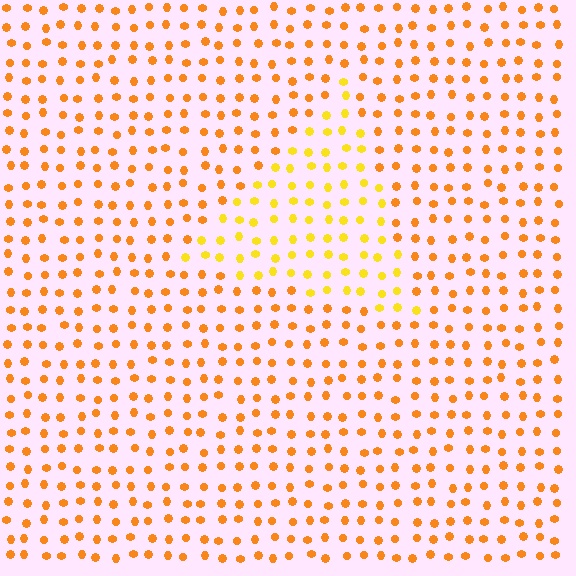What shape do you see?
I see a triangle.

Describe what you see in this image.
The image is filled with small orange elements in a uniform arrangement. A triangle-shaped region is visible where the elements are tinted to a slightly different hue, forming a subtle color boundary.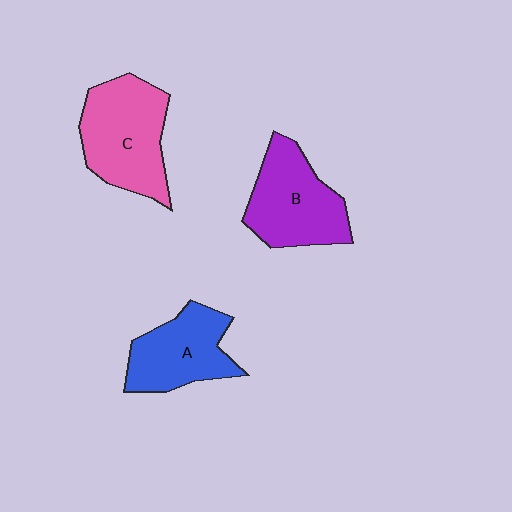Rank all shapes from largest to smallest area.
From largest to smallest: C (pink), B (purple), A (blue).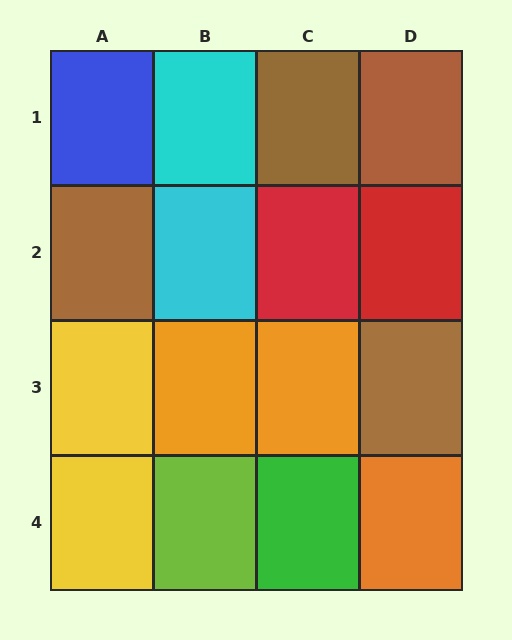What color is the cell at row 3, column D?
Brown.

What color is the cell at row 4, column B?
Lime.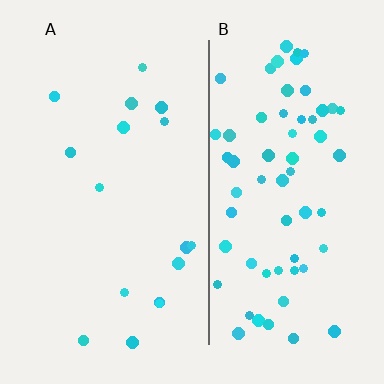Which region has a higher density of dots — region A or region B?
B (the right).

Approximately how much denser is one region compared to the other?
Approximately 3.8× — region B over region A.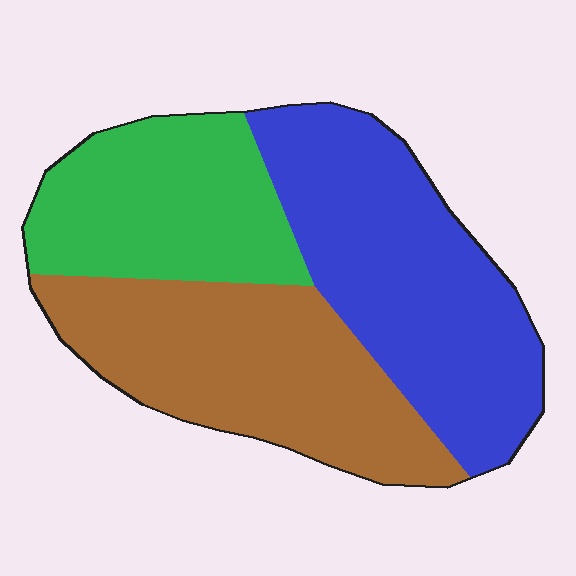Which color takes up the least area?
Green, at roughly 25%.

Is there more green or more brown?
Brown.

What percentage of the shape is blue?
Blue takes up about two fifths (2/5) of the shape.